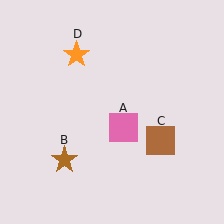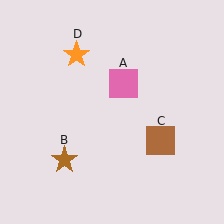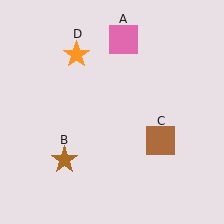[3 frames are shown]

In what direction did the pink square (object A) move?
The pink square (object A) moved up.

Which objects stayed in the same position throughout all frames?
Brown star (object B) and brown square (object C) and orange star (object D) remained stationary.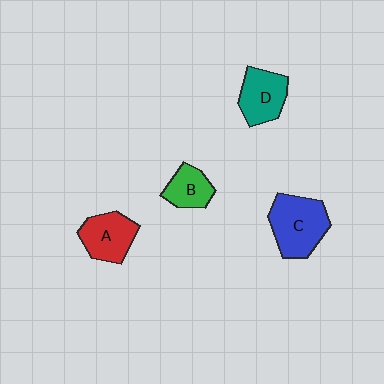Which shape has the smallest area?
Shape B (green).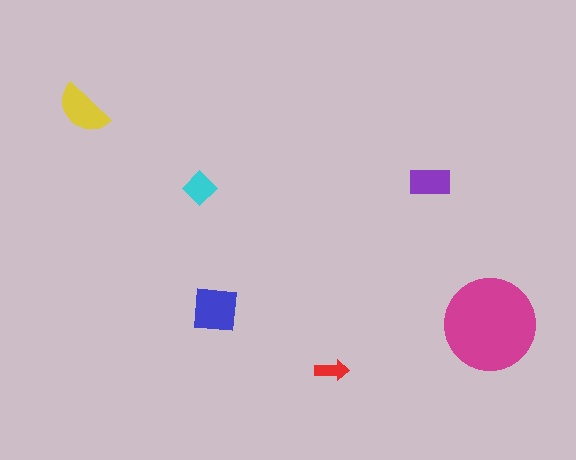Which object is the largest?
The magenta circle.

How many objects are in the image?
There are 6 objects in the image.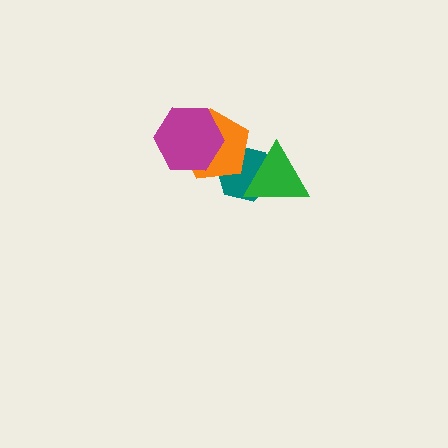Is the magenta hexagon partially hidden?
No, no other shape covers it.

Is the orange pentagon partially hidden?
Yes, it is partially covered by another shape.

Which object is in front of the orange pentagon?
The magenta hexagon is in front of the orange pentagon.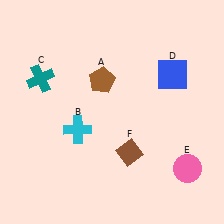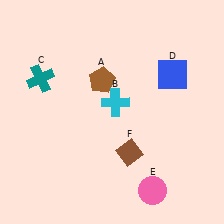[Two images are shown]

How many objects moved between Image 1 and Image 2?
2 objects moved between the two images.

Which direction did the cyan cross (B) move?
The cyan cross (B) moved right.